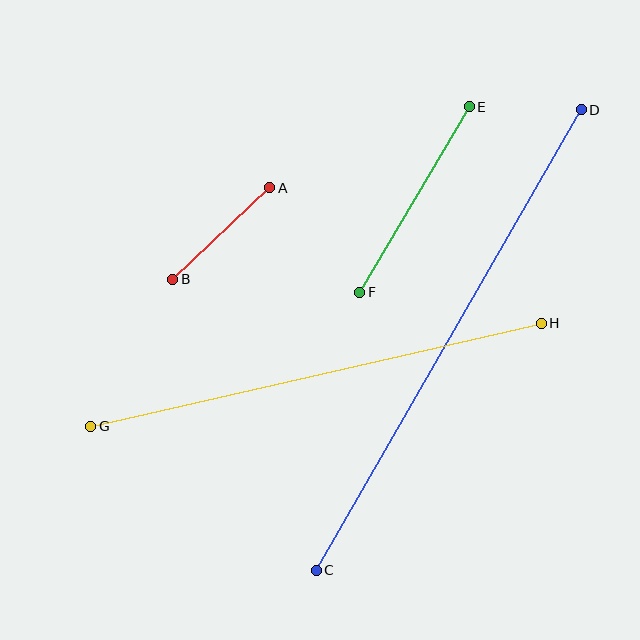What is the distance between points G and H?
The distance is approximately 462 pixels.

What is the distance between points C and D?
The distance is approximately 531 pixels.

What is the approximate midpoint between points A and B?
The midpoint is at approximately (221, 234) pixels.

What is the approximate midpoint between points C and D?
The midpoint is at approximately (449, 340) pixels.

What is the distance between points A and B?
The distance is approximately 133 pixels.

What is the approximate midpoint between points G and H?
The midpoint is at approximately (316, 375) pixels.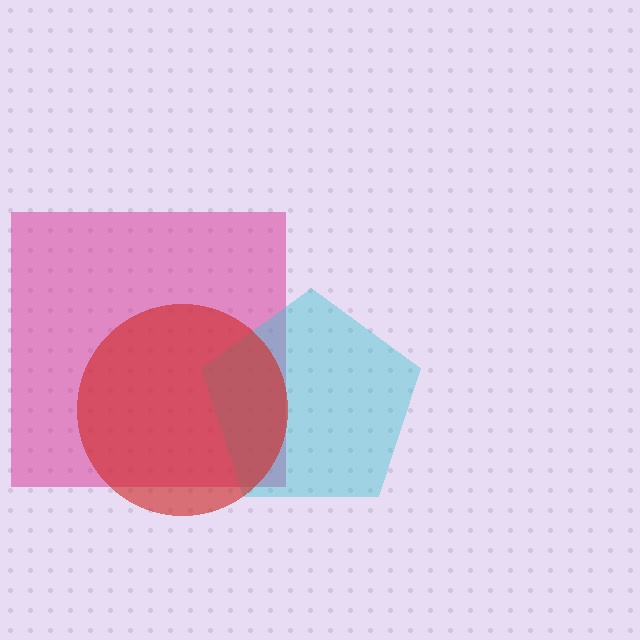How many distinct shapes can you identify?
There are 3 distinct shapes: a magenta square, a cyan pentagon, a red circle.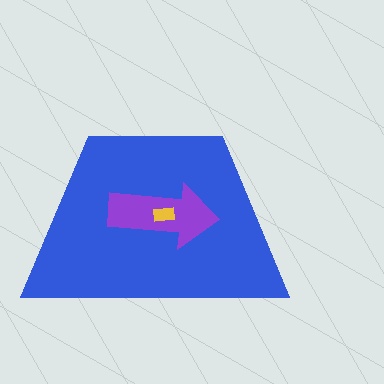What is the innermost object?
The yellow rectangle.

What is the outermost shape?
The blue trapezoid.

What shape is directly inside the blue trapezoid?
The purple arrow.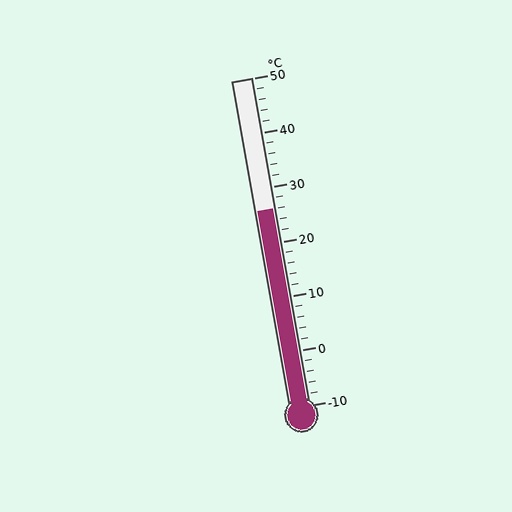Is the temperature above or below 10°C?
The temperature is above 10°C.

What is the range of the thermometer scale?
The thermometer scale ranges from -10°C to 50°C.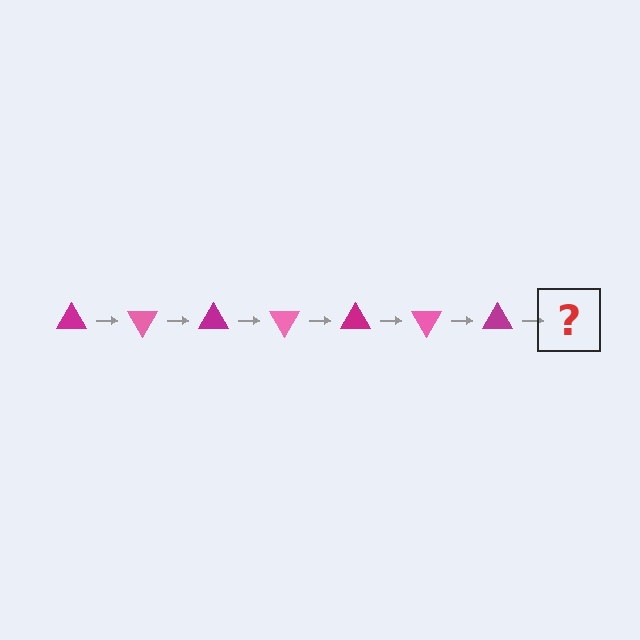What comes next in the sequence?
The next element should be a pink triangle, rotated 420 degrees from the start.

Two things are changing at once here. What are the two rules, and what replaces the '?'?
The two rules are that it rotates 60 degrees each step and the color cycles through magenta and pink. The '?' should be a pink triangle, rotated 420 degrees from the start.